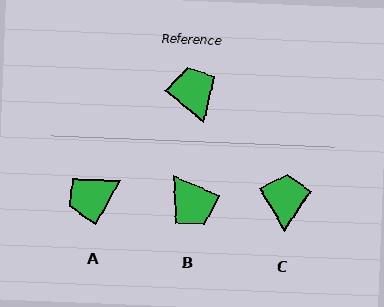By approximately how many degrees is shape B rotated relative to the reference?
Approximately 163 degrees clockwise.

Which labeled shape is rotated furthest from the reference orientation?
B, about 163 degrees away.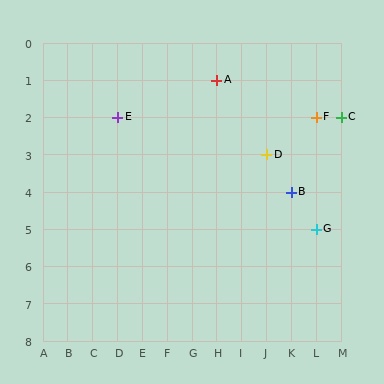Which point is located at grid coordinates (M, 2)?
Point C is at (M, 2).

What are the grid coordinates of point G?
Point G is at grid coordinates (L, 5).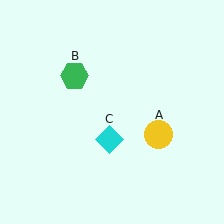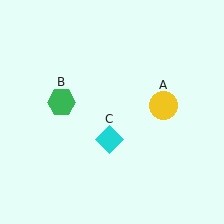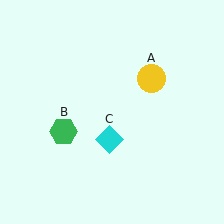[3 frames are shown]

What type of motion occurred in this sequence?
The yellow circle (object A), green hexagon (object B) rotated counterclockwise around the center of the scene.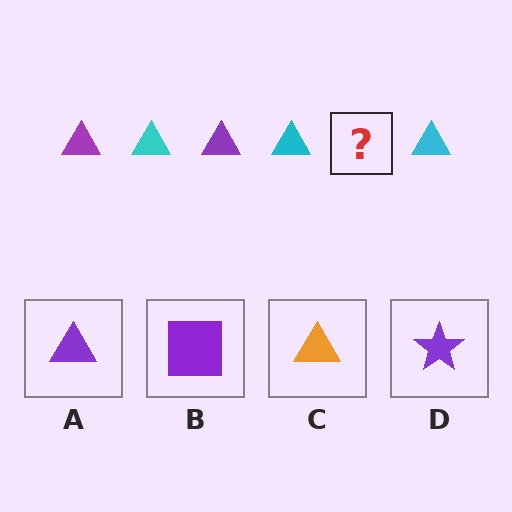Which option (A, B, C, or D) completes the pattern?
A.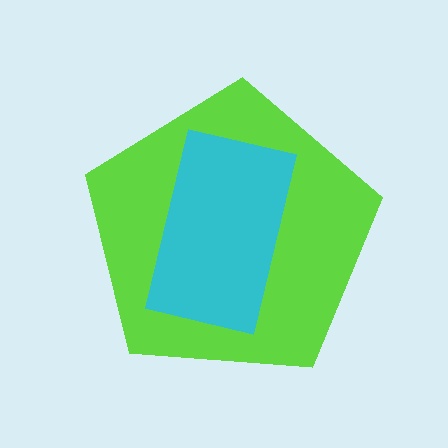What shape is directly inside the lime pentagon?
The cyan rectangle.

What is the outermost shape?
The lime pentagon.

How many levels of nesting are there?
2.